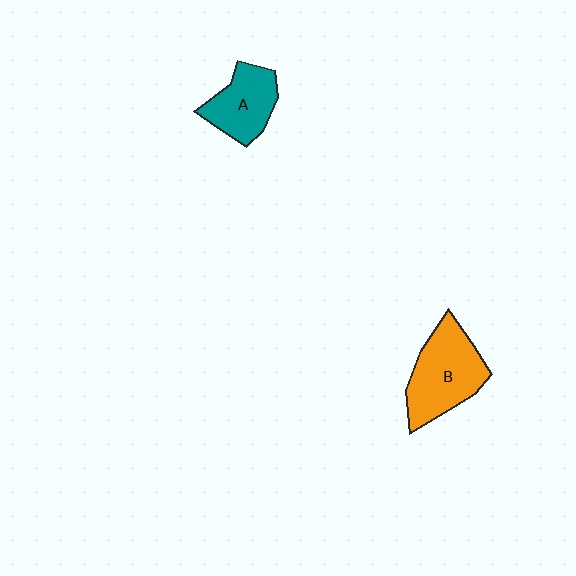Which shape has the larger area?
Shape B (orange).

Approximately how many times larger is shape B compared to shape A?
Approximately 1.4 times.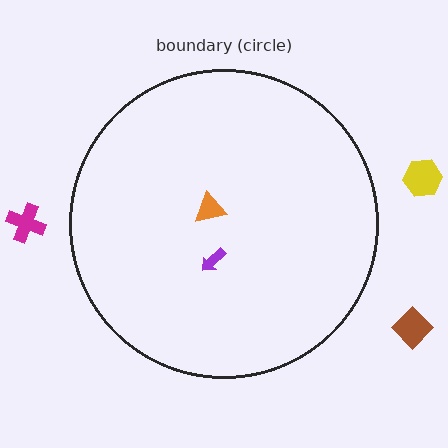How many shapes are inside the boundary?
2 inside, 3 outside.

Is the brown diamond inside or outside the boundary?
Outside.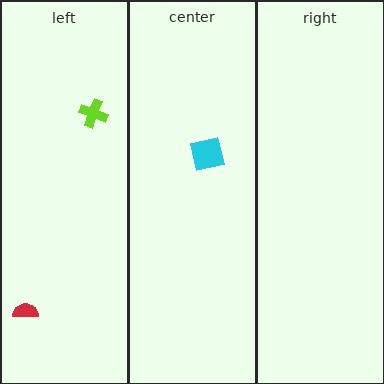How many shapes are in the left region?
2.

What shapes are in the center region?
The cyan square.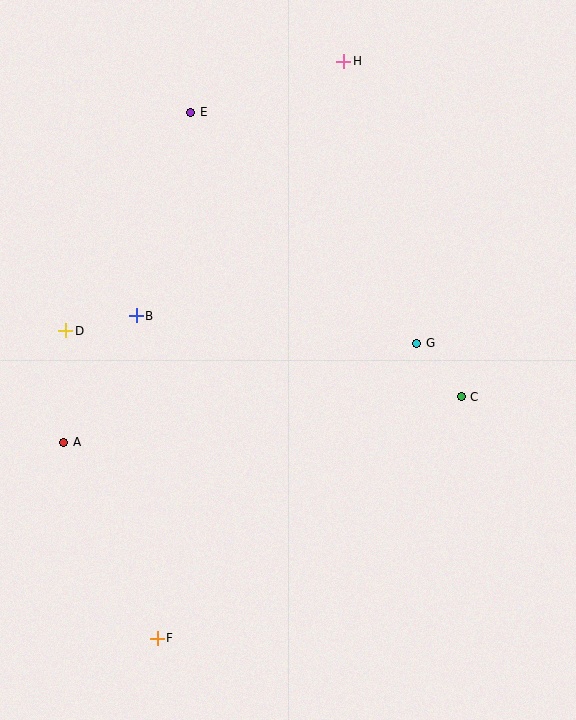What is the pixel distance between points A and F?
The distance between A and F is 217 pixels.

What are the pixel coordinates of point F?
Point F is at (157, 638).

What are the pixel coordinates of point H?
Point H is at (344, 61).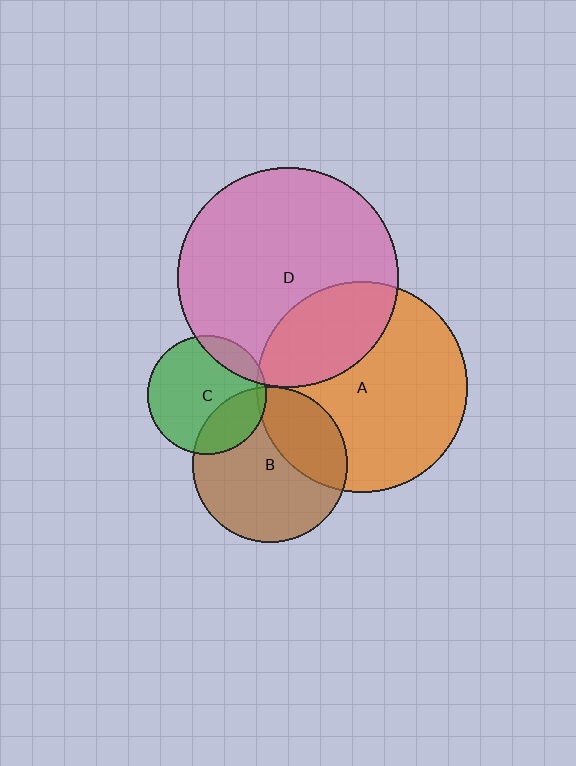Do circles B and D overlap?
Yes.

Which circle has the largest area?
Circle D (pink).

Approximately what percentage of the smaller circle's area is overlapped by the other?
Approximately 5%.